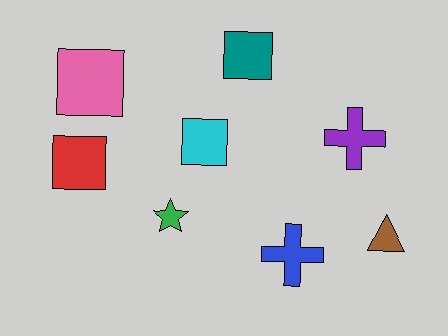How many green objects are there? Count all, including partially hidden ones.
There is 1 green object.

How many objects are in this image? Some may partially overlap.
There are 8 objects.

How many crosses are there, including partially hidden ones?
There are 2 crosses.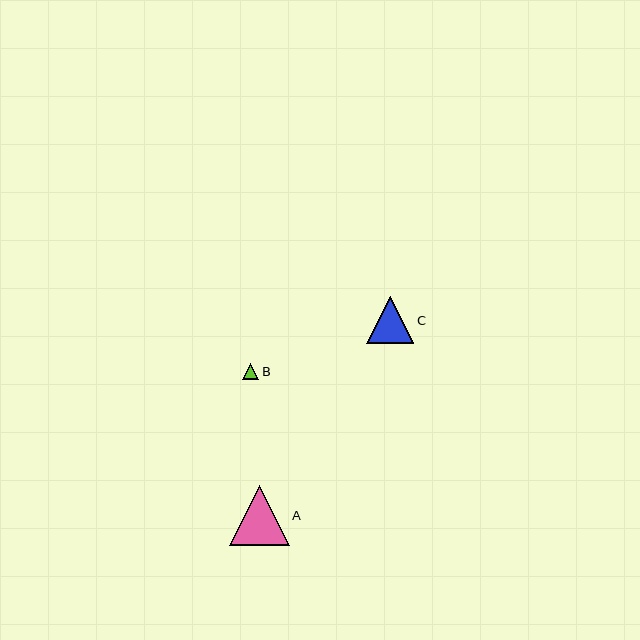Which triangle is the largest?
Triangle A is the largest with a size of approximately 60 pixels.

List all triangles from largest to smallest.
From largest to smallest: A, C, B.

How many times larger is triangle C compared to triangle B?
Triangle C is approximately 2.9 times the size of triangle B.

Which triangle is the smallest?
Triangle B is the smallest with a size of approximately 16 pixels.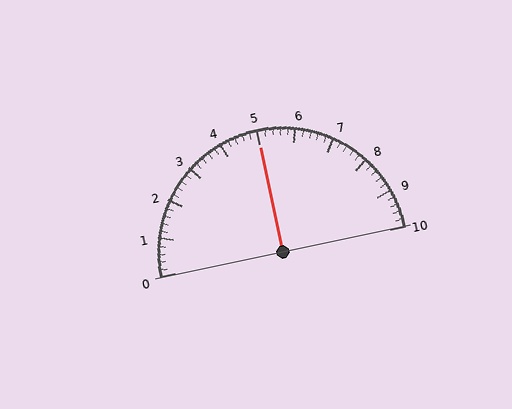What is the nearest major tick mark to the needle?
The nearest major tick mark is 5.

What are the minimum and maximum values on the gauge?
The gauge ranges from 0 to 10.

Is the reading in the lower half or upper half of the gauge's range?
The reading is in the upper half of the range (0 to 10).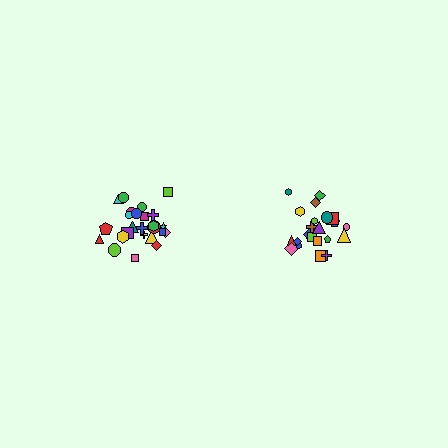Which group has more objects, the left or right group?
The left group.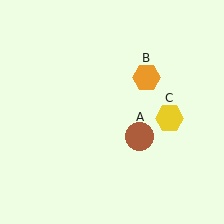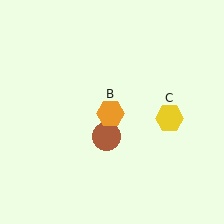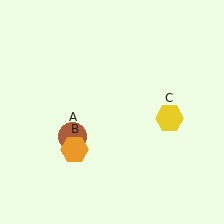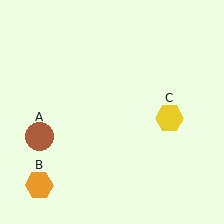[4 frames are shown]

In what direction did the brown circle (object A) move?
The brown circle (object A) moved left.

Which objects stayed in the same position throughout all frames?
Yellow hexagon (object C) remained stationary.